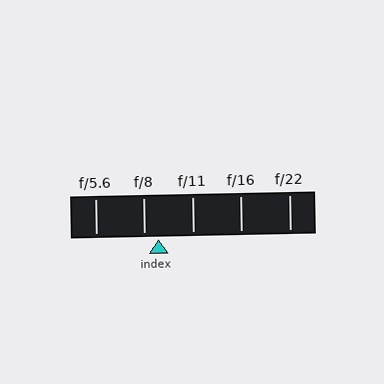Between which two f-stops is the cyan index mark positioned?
The index mark is between f/8 and f/11.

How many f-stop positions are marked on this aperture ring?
There are 5 f-stop positions marked.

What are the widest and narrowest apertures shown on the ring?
The widest aperture shown is f/5.6 and the narrowest is f/22.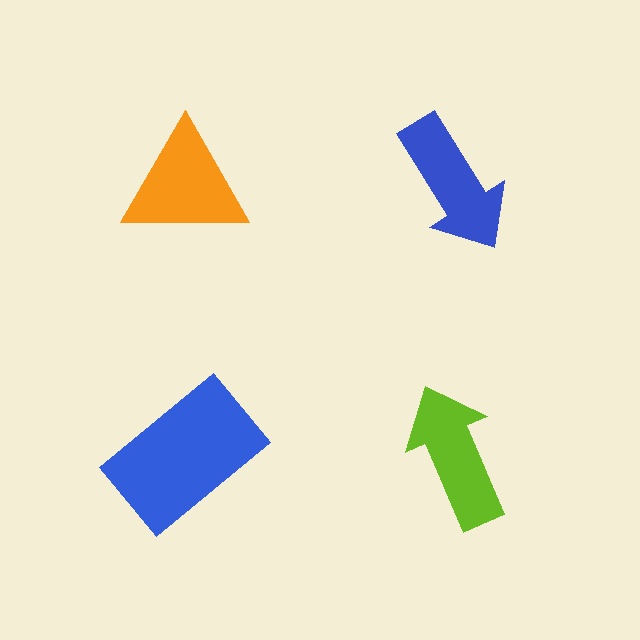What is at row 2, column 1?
A blue rectangle.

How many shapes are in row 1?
2 shapes.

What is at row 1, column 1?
An orange triangle.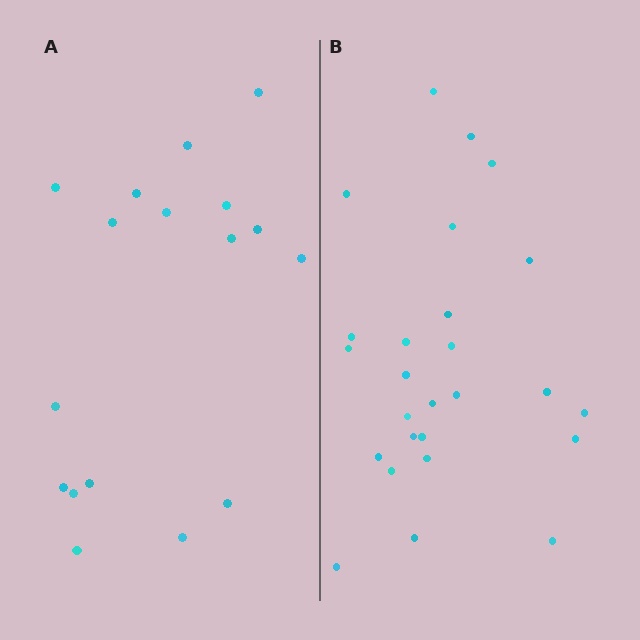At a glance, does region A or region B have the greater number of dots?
Region B (the right region) has more dots.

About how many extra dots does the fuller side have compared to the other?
Region B has roughly 8 or so more dots than region A.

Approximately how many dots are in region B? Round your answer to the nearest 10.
About 30 dots. (The exact count is 26, which rounds to 30.)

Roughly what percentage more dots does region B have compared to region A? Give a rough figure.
About 55% more.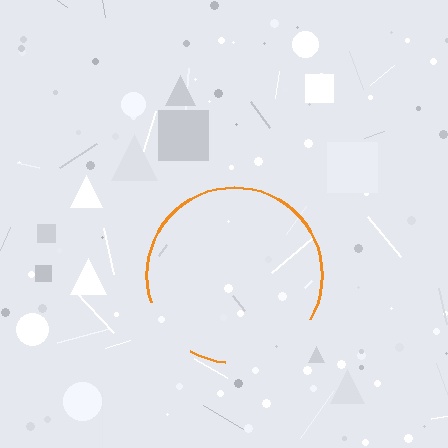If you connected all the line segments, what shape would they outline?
They would outline a circle.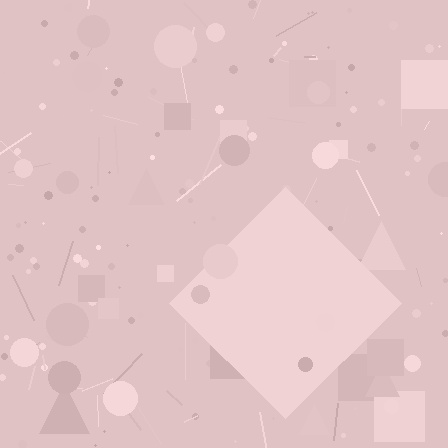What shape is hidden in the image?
A diamond is hidden in the image.